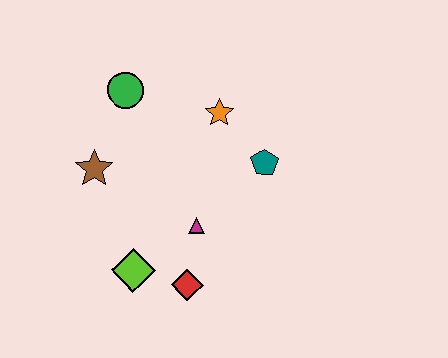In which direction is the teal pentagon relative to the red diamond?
The teal pentagon is above the red diamond.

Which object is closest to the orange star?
The teal pentagon is closest to the orange star.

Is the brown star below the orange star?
Yes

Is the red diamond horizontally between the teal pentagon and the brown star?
Yes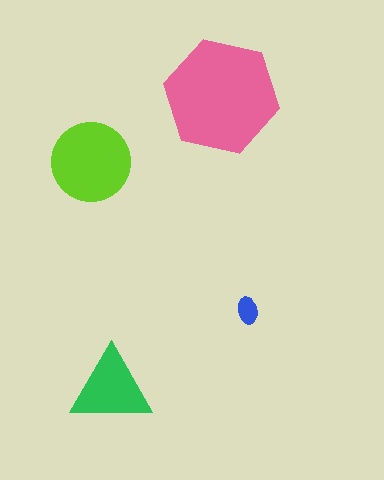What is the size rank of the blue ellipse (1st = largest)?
4th.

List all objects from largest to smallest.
The pink hexagon, the lime circle, the green triangle, the blue ellipse.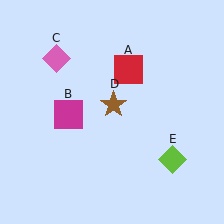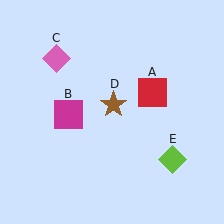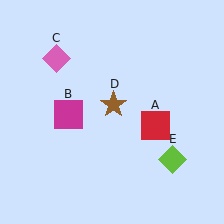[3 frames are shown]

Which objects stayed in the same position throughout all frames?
Magenta square (object B) and pink diamond (object C) and brown star (object D) and lime diamond (object E) remained stationary.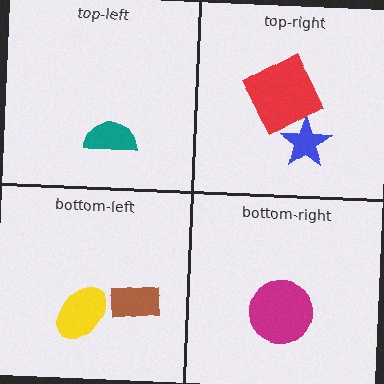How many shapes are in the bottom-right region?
1.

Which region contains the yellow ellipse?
The bottom-left region.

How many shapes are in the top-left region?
1.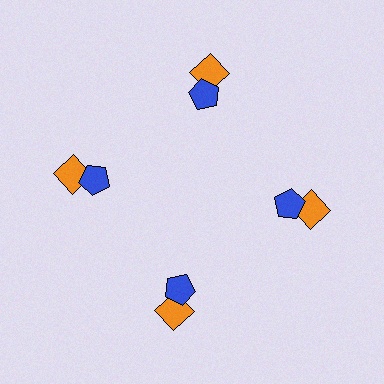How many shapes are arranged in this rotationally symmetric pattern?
There are 8 shapes, arranged in 4 groups of 2.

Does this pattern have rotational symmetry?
Yes, this pattern has 4-fold rotational symmetry. It looks the same after rotating 90 degrees around the center.